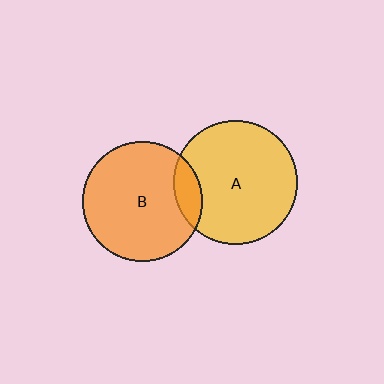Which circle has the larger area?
Circle A (yellow).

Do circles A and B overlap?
Yes.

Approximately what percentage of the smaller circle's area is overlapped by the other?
Approximately 15%.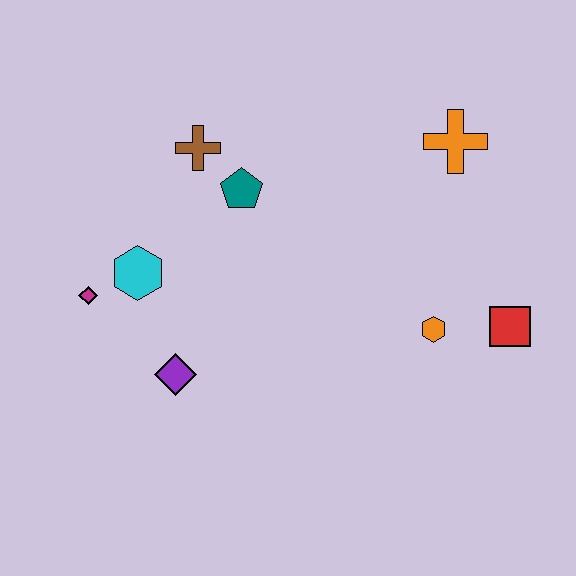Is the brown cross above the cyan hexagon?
Yes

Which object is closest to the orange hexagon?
The red square is closest to the orange hexagon.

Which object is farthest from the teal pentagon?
The red square is farthest from the teal pentagon.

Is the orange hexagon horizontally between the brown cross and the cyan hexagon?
No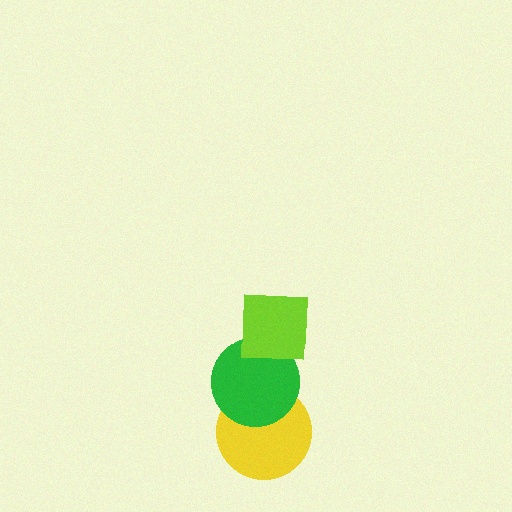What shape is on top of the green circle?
The lime square is on top of the green circle.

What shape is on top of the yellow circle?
The green circle is on top of the yellow circle.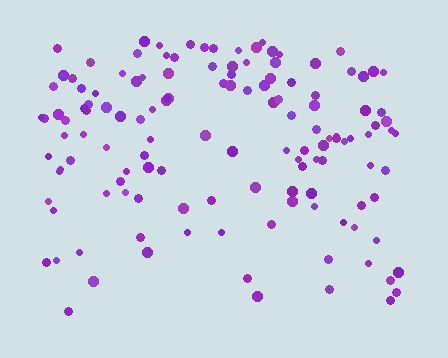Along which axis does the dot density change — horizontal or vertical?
Vertical.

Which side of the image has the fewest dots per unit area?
The bottom.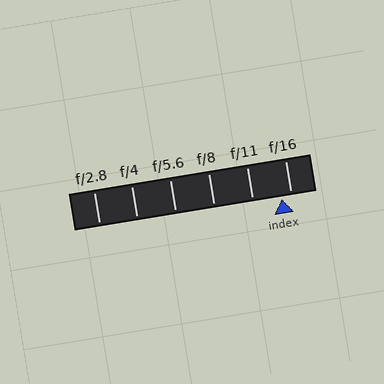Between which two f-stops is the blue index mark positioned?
The index mark is between f/11 and f/16.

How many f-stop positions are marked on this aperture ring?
There are 6 f-stop positions marked.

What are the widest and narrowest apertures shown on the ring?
The widest aperture shown is f/2.8 and the narrowest is f/16.